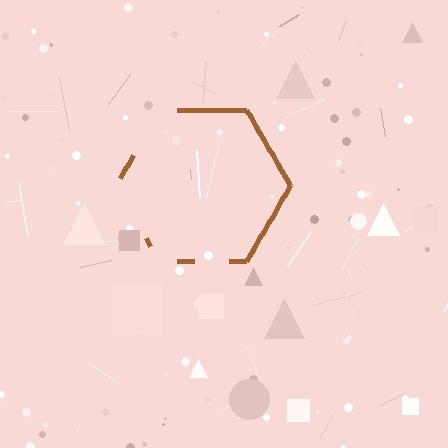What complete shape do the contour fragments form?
The contour fragments form a hexagon.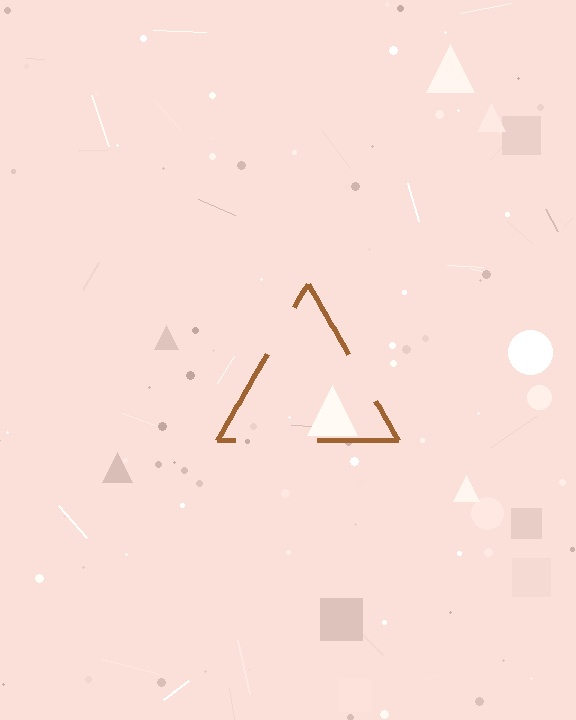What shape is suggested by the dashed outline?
The dashed outline suggests a triangle.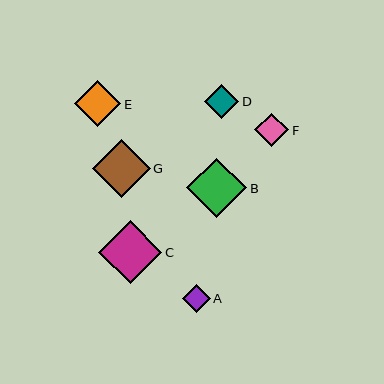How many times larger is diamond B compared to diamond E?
Diamond B is approximately 1.3 times the size of diamond E.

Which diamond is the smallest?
Diamond A is the smallest with a size of approximately 28 pixels.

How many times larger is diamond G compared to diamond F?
Diamond G is approximately 1.7 times the size of diamond F.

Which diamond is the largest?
Diamond C is the largest with a size of approximately 63 pixels.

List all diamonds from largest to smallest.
From largest to smallest: C, B, G, E, D, F, A.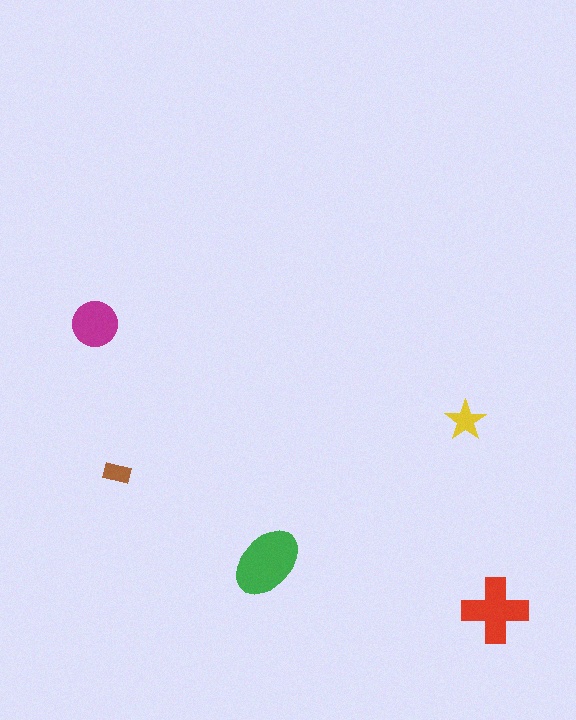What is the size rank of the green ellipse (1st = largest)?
1st.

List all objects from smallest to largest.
The brown rectangle, the yellow star, the magenta circle, the red cross, the green ellipse.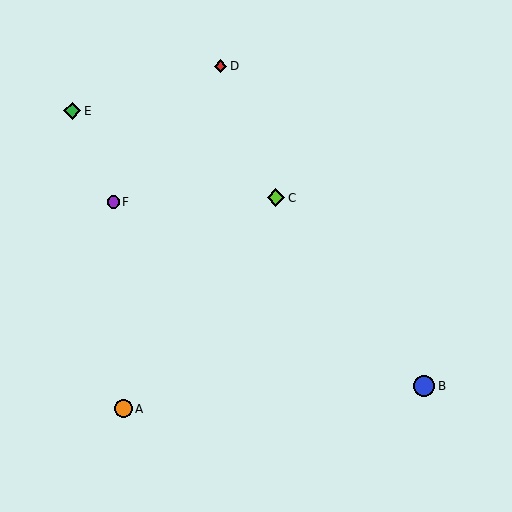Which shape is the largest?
The blue circle (labeled B) is the largest.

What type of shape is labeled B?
Shape B is a blue circle.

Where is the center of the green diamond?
The center of the green diamond is at (72, 111).